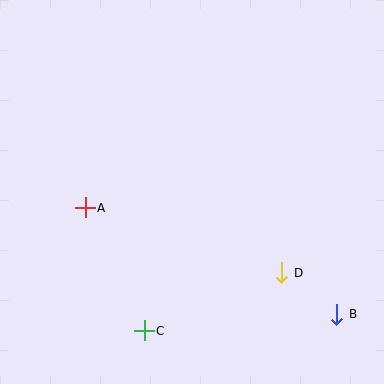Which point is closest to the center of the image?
Point A at (85, 208) is closest to the center.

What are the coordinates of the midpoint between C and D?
The midpoint between C and D is at (213, 302).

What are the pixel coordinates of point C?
Point C is at (144, 331).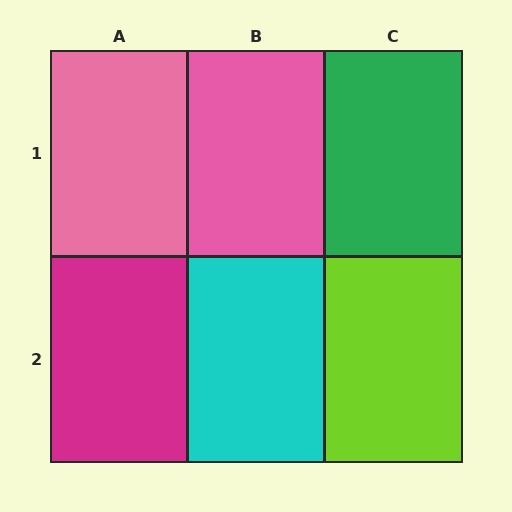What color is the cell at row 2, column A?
Magenta.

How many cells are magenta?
1 cell is magenta.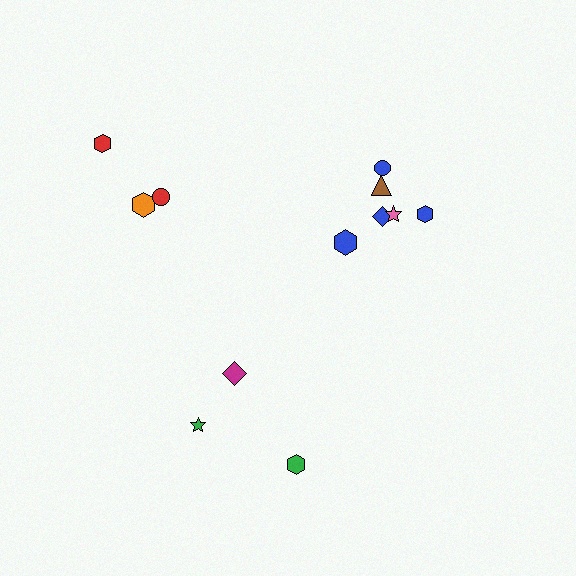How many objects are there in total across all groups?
There are 12 objects.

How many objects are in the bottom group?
There are 3 objects.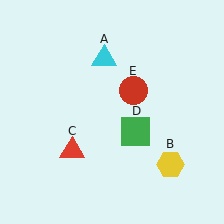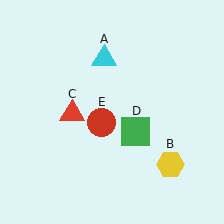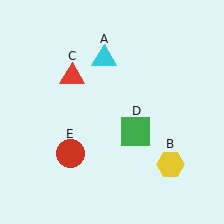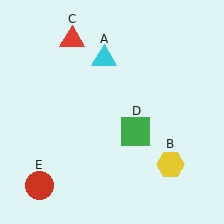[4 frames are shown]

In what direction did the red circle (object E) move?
The red circle (object E) moved down and to the left.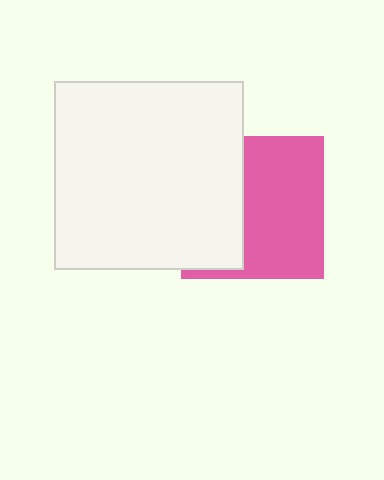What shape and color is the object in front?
The object in front is a white square.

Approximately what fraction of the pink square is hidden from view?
Roughly 41% of the pink square is hidden behind the white square.